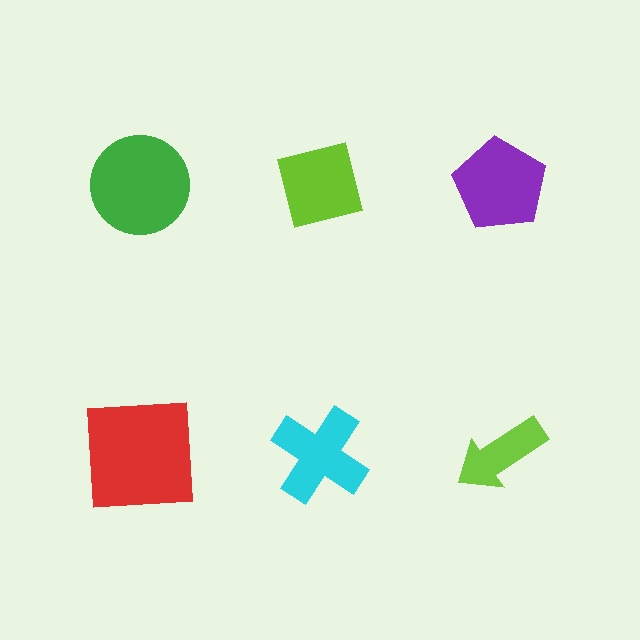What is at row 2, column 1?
A red square.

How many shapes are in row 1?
3 shapes.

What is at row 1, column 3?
A purple pentagon.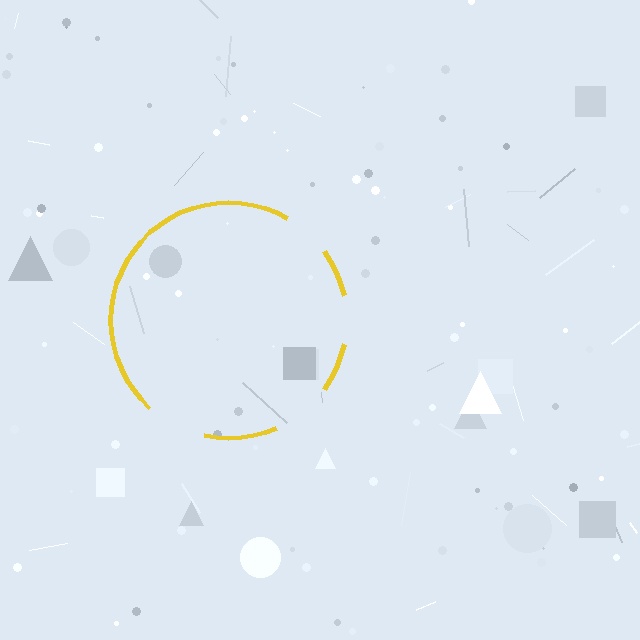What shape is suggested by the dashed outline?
The dashed outline suggests a circle.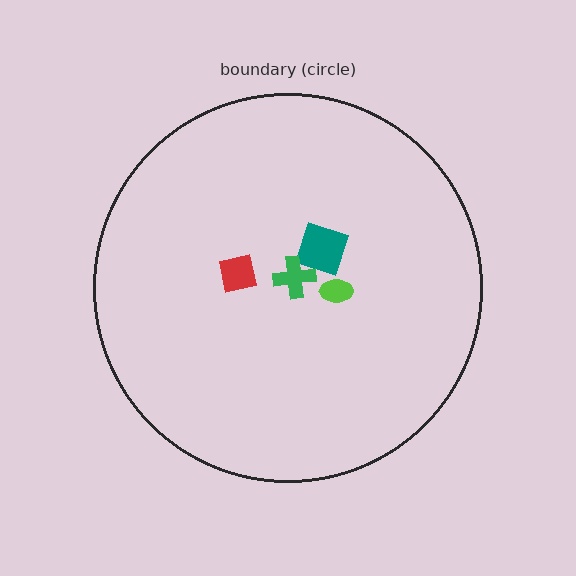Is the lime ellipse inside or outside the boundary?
Inside.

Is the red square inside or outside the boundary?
Inside.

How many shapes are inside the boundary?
4 inside, 0 outside.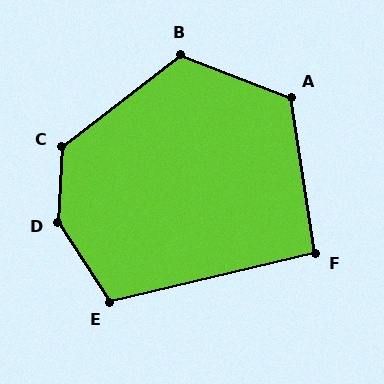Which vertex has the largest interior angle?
D, at approximately 144 degrees.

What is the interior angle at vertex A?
Approximately 119 degrees (obtuse).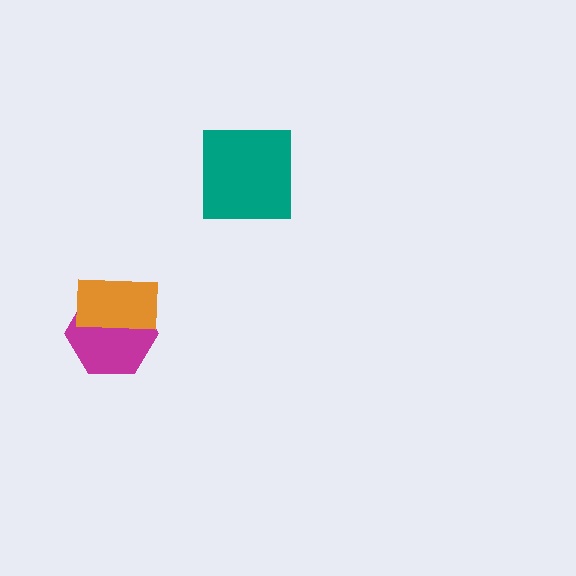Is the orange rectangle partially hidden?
No, no other shape covers it.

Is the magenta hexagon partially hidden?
Yes, it is partially covered by another shape.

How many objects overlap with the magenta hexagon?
1 object overlaps with the magenta hexagon.